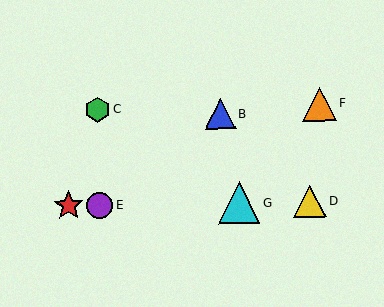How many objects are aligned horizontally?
4 objects (A, D, E, G) are aligned horizontally.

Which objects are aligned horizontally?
Objects A, D, E, G are aligned horizontally.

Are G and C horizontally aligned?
No, G is at y≈203 and C is at y≈109.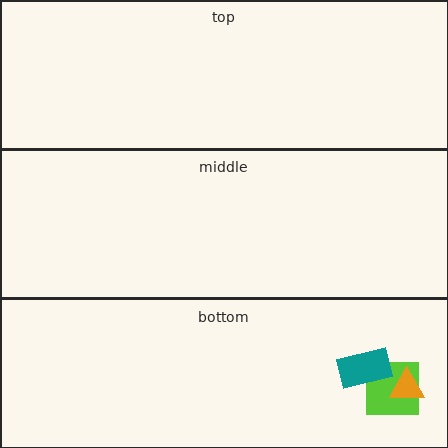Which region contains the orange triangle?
The bottom region.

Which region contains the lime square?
The bottom region.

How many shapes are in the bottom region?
3.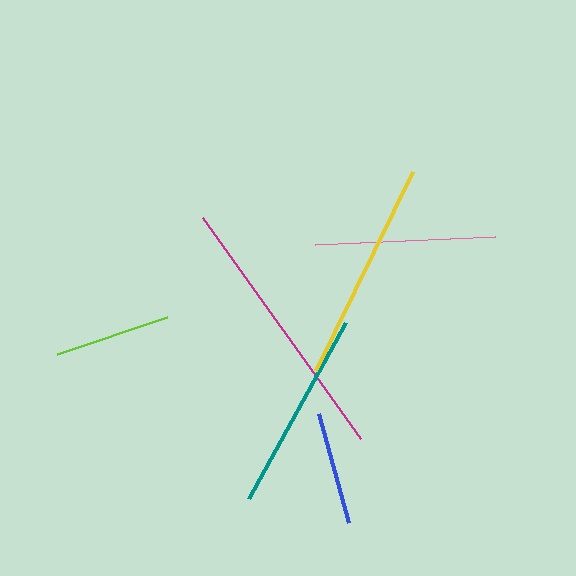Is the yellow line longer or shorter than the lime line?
The yellow line is longer than the lime line.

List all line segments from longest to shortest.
From longest to shortest: magenta, yellow, teal, pink, lime, blue.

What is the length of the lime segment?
The lime segment is approximately 117 pixels long.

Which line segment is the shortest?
The blue line is the shortest at approximately 113 pixels.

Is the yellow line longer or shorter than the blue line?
The yellow line is longer than the blue line.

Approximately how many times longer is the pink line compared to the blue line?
The pink line is approximately 1.6 times the length of the blue line.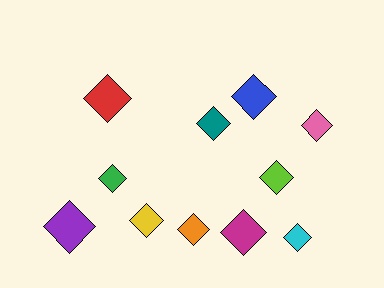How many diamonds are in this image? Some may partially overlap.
There are 11 diamonds.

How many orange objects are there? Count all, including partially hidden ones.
There is 1 orange object.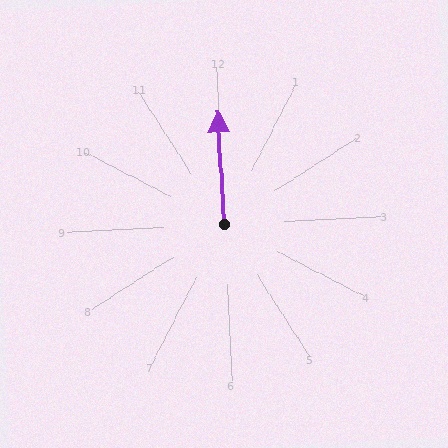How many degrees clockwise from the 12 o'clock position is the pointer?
Approximately 360 degrees.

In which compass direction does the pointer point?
North.